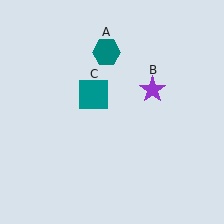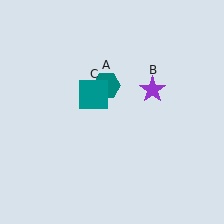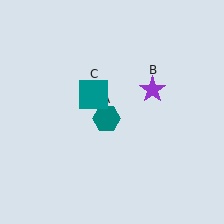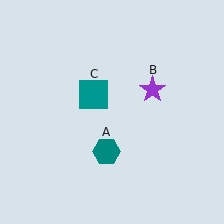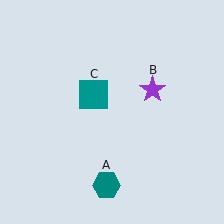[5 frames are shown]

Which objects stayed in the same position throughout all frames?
Purple star (object B) and teal square (object C) remained stationary.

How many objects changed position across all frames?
1 object changed position: teal hexagon (object A).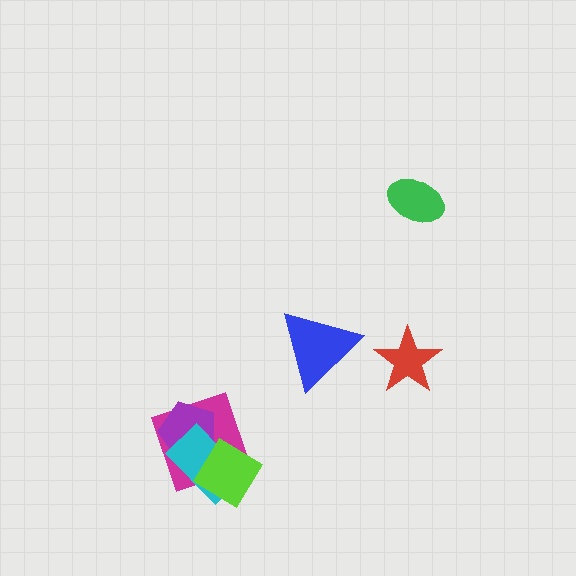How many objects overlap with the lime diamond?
2 objects overlap with the lime diamond.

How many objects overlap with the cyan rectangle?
3 objects overlap with the cyan rectangle.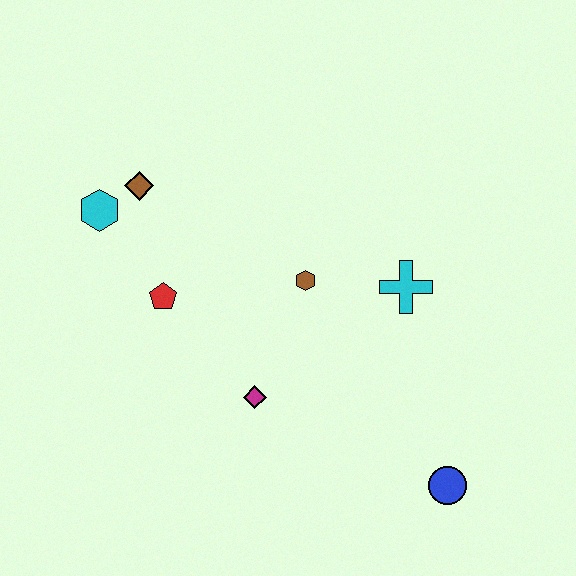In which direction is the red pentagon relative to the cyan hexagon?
The red pentagon is below the cyan hexagon.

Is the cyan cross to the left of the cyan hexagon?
No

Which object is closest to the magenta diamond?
The brown hexagon is closest to the magenta diamond.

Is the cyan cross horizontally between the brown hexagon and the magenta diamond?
No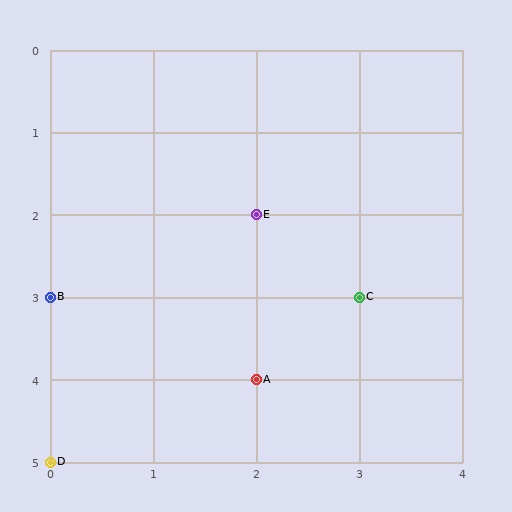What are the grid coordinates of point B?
Point B is at grid coordinates (0, 3).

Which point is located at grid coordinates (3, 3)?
Point C is at (3, 3).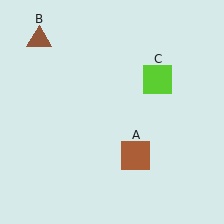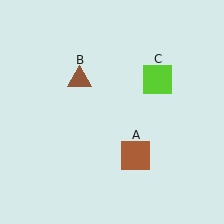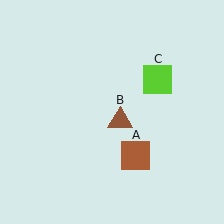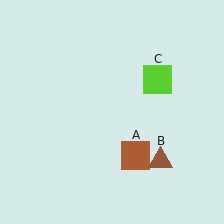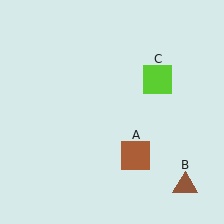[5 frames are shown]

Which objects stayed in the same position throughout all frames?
Brown square (object A) and lime square (object C) remained stationary.